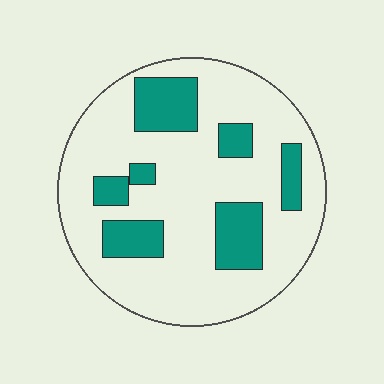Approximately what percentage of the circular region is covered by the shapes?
Approximately 25%.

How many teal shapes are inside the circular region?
7.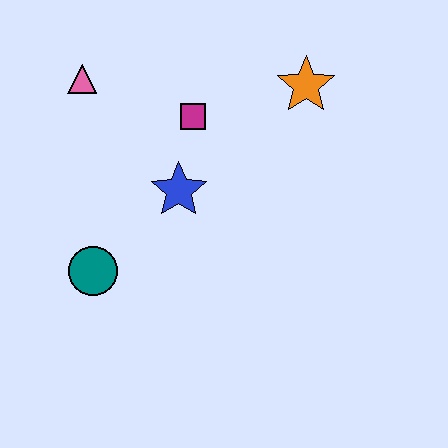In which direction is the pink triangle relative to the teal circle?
The pink triangle is above the teal circle.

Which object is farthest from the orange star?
The teal circle is farthest from the orange star.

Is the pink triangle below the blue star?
No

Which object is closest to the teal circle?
The blue star is closest to the teal circle.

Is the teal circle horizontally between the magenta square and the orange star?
No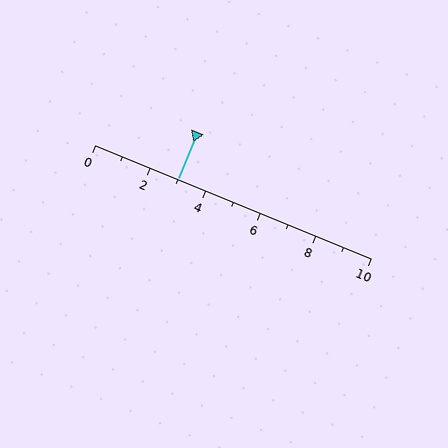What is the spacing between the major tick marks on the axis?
The major ticks are spaced 2 apart.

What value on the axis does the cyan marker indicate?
The marker indicates approximately 3.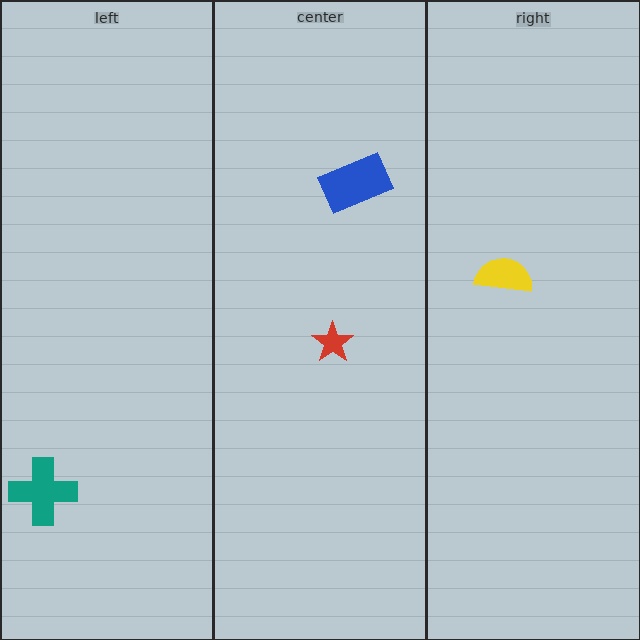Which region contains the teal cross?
The left region.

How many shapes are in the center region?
2.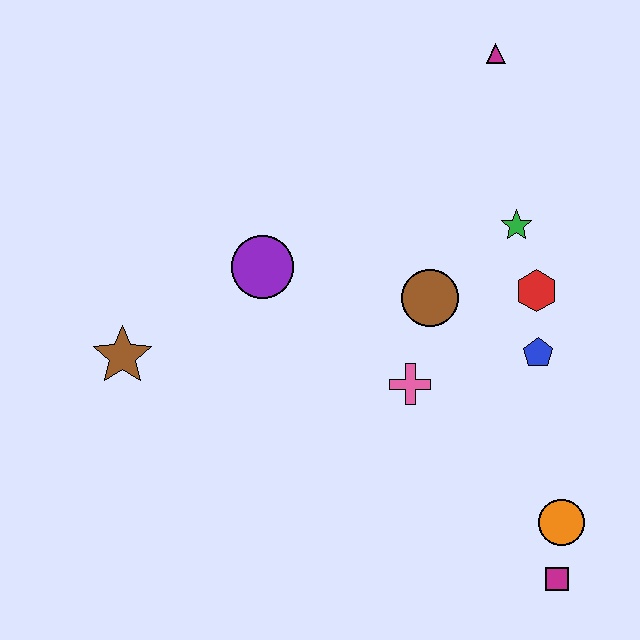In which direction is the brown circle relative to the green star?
The brown circle is to the left of the green star.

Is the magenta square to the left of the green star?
No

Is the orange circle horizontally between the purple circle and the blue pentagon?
No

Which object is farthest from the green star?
The brown star is farthest from the green star.